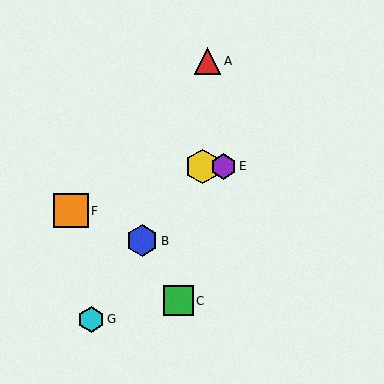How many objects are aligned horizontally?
2 objects (D, E) are aligned horizontally.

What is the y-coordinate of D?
Object D is at y≈166.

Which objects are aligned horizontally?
Objects D, E are aligned horizontally.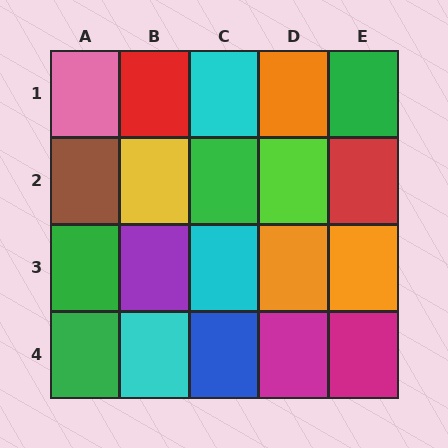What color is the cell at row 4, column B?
Cyan.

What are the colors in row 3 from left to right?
Green, purple, cyan, orange, orange.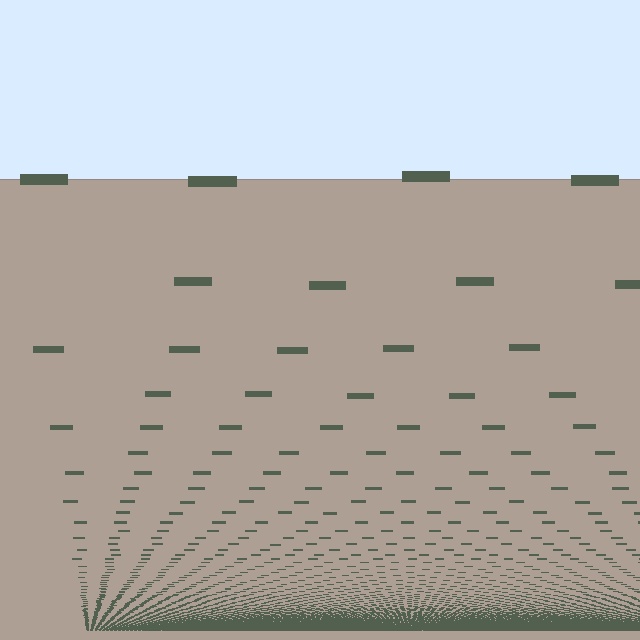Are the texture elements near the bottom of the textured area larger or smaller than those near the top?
Smaller. The gradient is inverted — elements near the bottom are smaller and denser.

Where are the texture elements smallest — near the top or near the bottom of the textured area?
Near the bottom.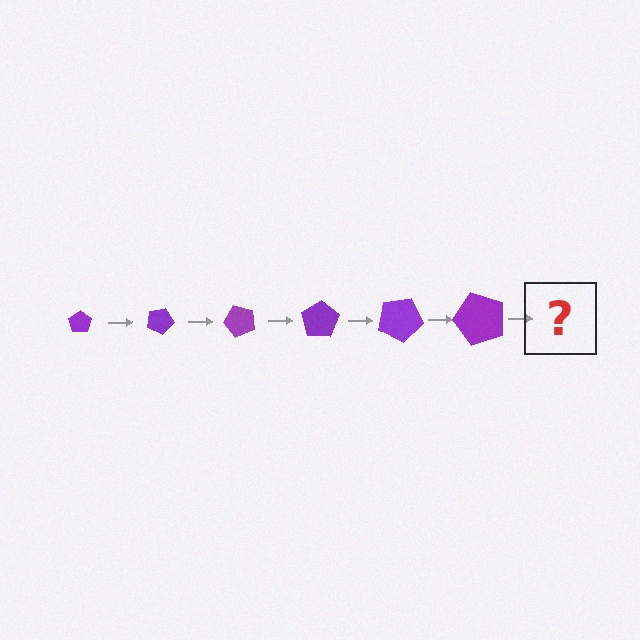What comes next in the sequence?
The next element should be a pentagon, larger than the previous one and rotated 150 degrees from the start.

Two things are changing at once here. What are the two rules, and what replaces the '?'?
The two rules are that the pentagon grows larger each step and it rotates 25 degrees each step. The '?' should be a pentagon, larger than the previous one and rotated 150 degrees from the start.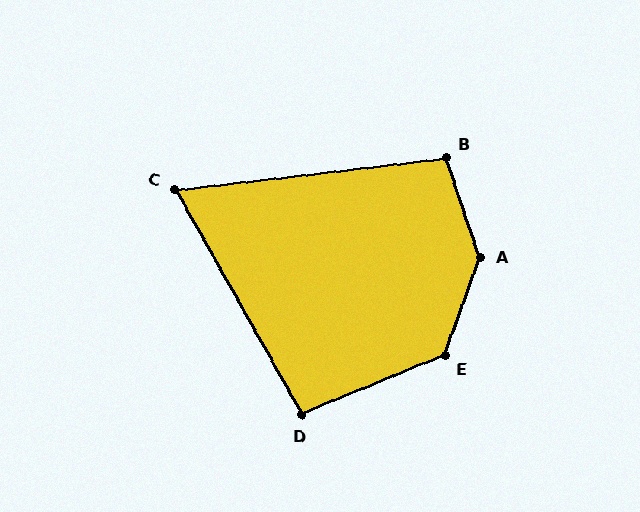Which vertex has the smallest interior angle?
C, at approximately 67 degrees.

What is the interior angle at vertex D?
Approximately 97 degrees (obtuse).